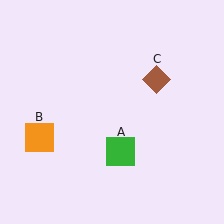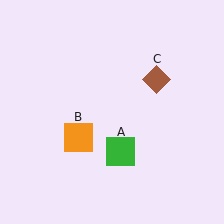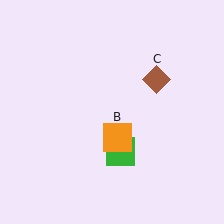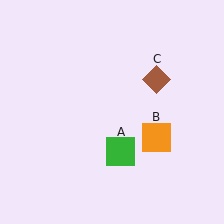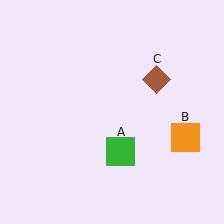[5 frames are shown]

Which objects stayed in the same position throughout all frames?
Green square (object A) and brown diamond (object C) remained stationary.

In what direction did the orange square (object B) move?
The orange square (object B) moved right.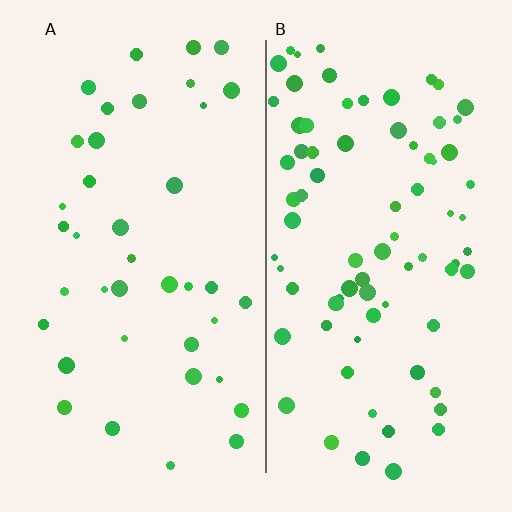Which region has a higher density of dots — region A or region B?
B (the right).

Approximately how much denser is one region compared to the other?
Approximately 2.1× — region B over region A.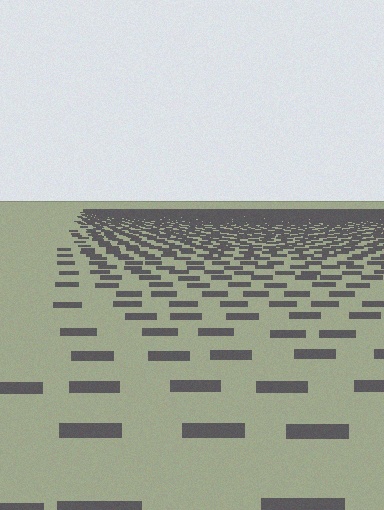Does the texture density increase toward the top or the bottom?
Density increases toward the top.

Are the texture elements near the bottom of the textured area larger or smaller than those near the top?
Larger. Near the bottom, elements are closer to the viewer and appear at a bigger on-screen size.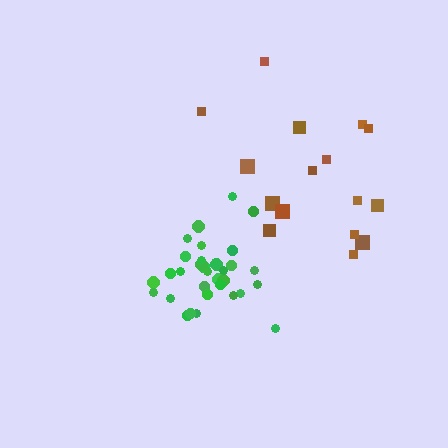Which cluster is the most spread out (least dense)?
Brown.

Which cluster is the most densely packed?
Green.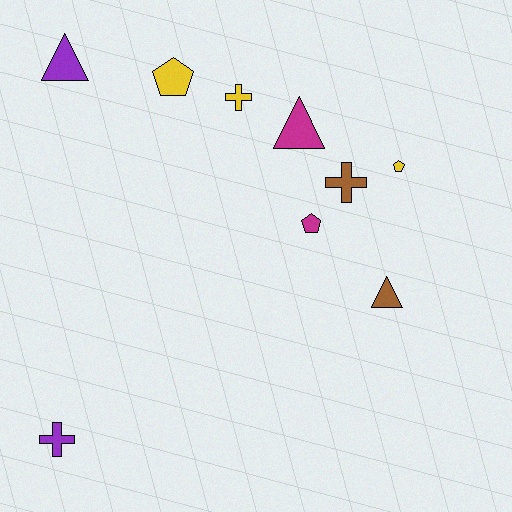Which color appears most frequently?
Yellow, with 3 objects.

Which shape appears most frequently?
Triangle, with 3 objects.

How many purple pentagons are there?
There are no purple pentagons.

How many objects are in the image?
There are 9 objects.